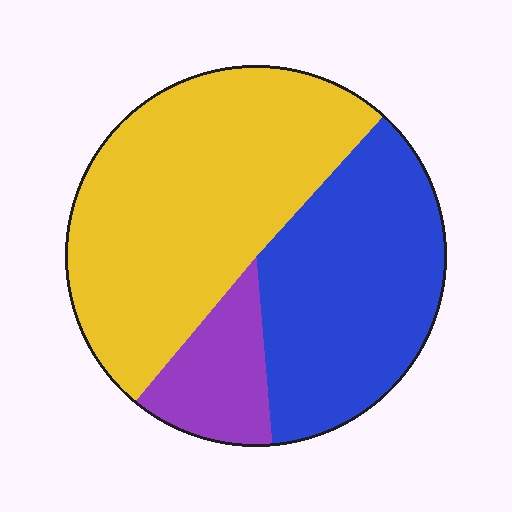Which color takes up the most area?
Yellow, at roughly 50%.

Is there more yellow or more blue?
Yellow.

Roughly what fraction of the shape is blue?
Blue takes up between a third and a half of the shape.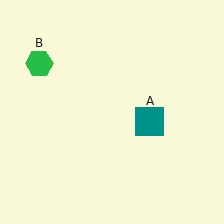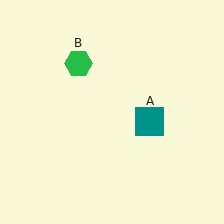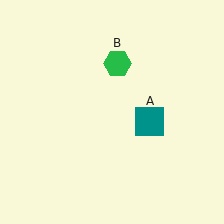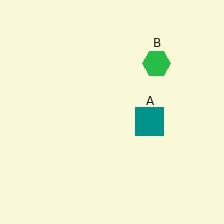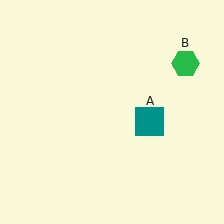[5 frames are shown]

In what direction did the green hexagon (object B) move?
The green hexagon (object B) moved right.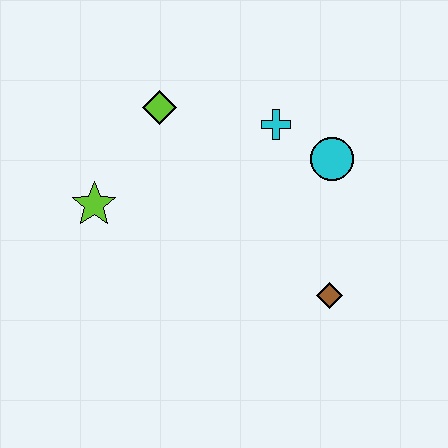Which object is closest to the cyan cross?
The cyan circle is closest to the cyan cross.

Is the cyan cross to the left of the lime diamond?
No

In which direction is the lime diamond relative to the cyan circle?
The lime diamond is to the left of the cyan circle.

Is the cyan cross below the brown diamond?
No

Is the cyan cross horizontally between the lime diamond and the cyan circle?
Yes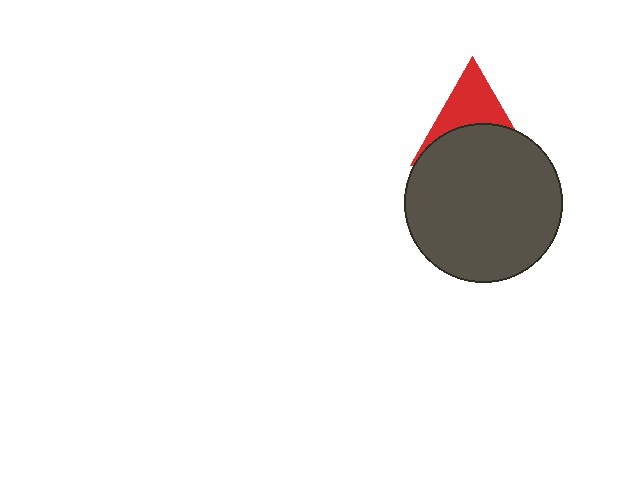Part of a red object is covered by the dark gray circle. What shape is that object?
It is a triangle.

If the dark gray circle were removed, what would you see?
You would see the complete red triangle.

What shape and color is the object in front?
The object in front is a dark gray circle.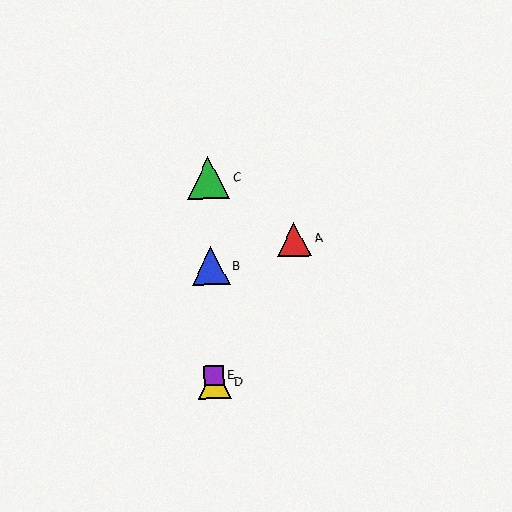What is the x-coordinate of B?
Object B is at x≈211.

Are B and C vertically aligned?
Yes, both are at x≈211.